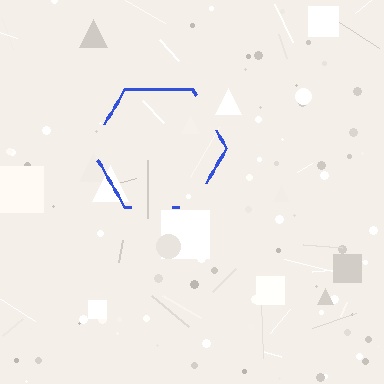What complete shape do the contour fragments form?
The contour fragments form a hexagon.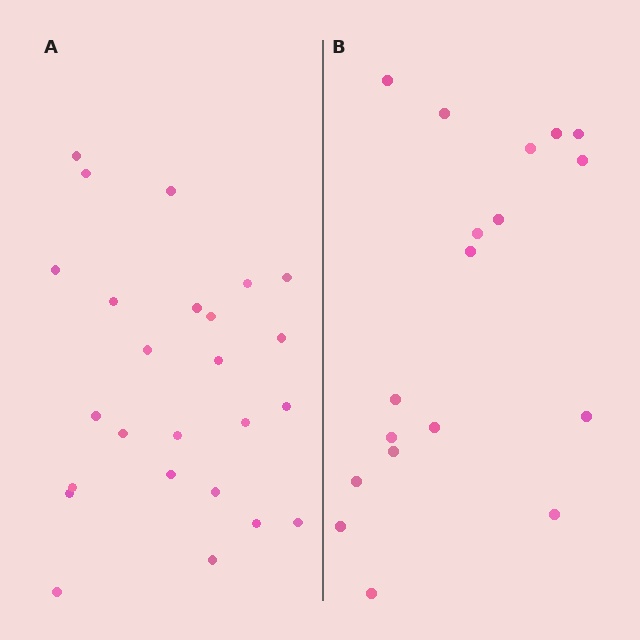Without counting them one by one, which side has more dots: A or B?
Region A (the left region) has more dots.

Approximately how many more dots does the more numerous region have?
Region A has roughly 8 or so more dots than region B.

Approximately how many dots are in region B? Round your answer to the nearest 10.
About 20 dots. (The exact count is 18, which rounds to 20.)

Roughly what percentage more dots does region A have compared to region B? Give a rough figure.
About 40% more.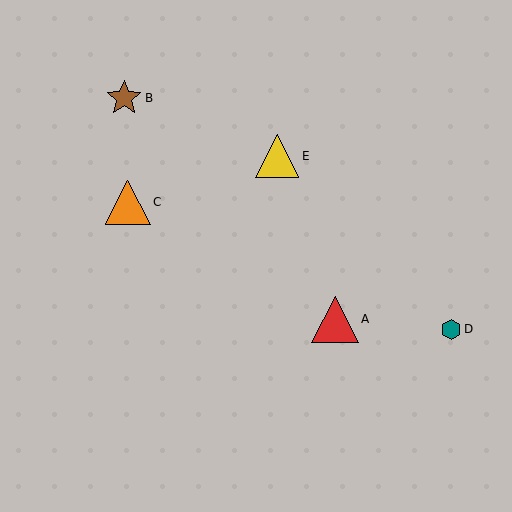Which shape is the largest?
The red triangle (labeled A) is the largest.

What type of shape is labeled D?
Shape D is a teal hexagon.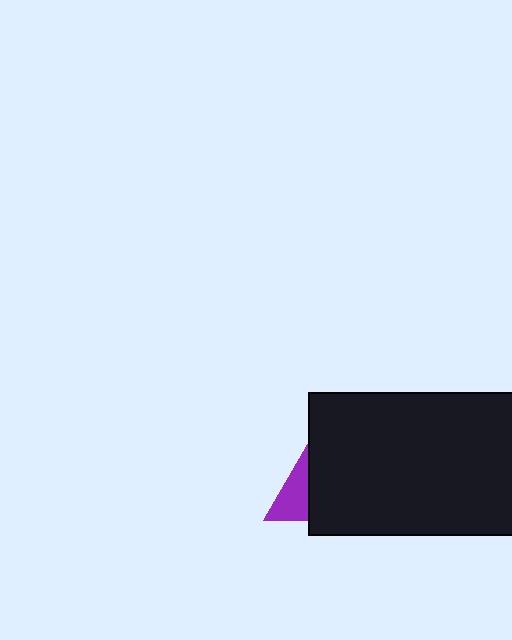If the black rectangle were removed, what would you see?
You would see the complete purple triangle.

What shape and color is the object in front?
The object in front is a black rectangle.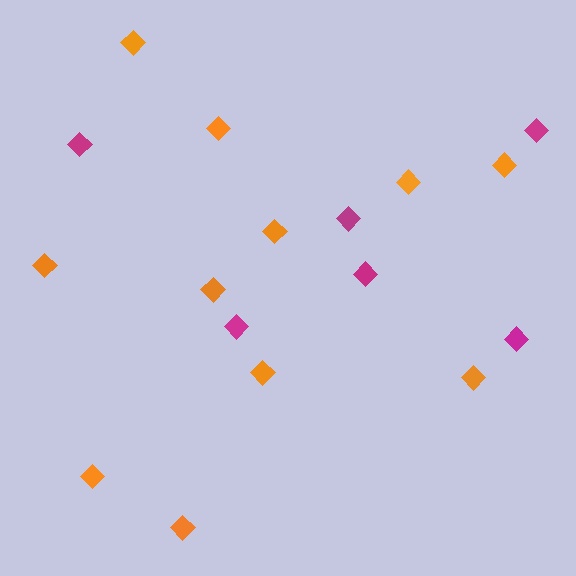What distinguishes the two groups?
There are 2 groups: one group of magenta diamonds (6) and one group of orange diamonds (11).